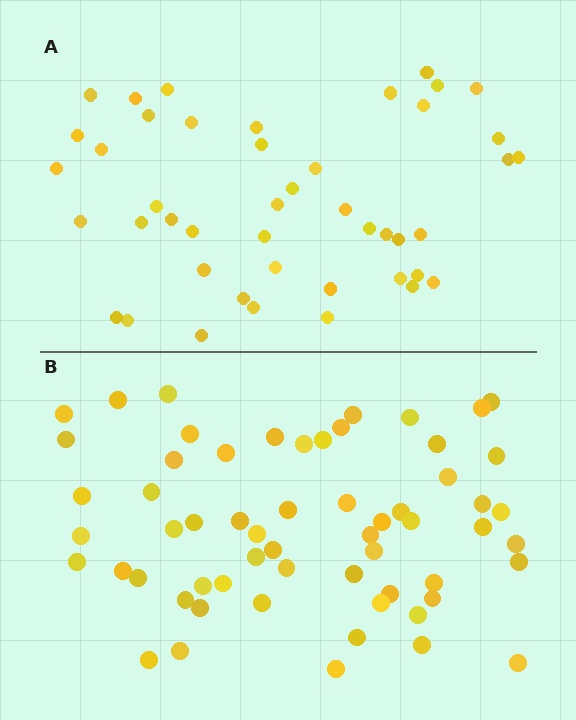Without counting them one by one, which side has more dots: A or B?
Region B (the bottom region) has more dots.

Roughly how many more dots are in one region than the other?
Region B has approximately 15 more dots than region A.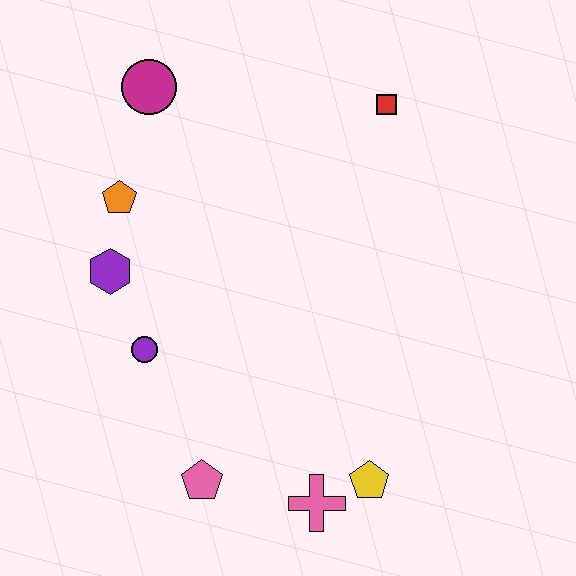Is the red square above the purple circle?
Yes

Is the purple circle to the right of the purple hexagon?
Yes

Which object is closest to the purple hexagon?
The orange pentagon is closest to the purple hexagon.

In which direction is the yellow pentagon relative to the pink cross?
The yellow pentagon is to the right of the pink cross.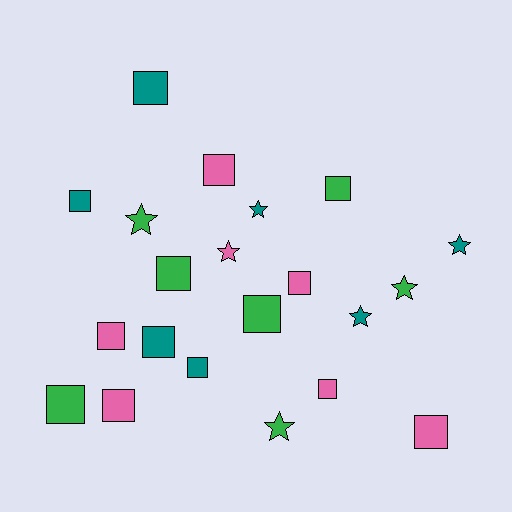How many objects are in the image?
There are 21 objects.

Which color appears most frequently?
Green, with 7 objects.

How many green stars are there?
There are 3 green stars.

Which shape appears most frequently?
Square, with 14 objects.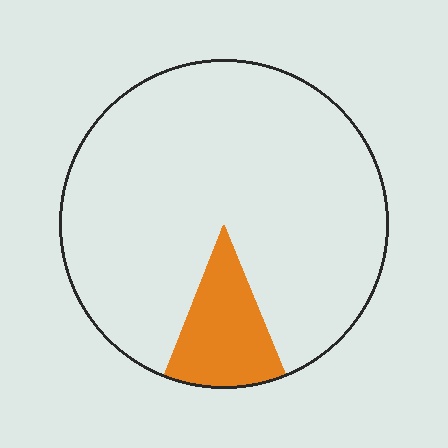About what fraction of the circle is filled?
About one eighth (1/8).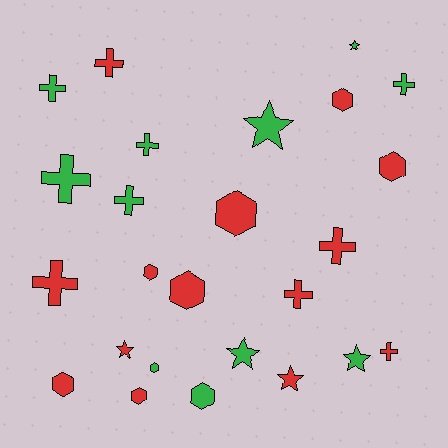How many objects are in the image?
There are 25 objects.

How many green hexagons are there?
There are 2 green hexagons.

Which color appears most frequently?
Red, with 14 objects.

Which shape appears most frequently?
Cross, with 10 objects.